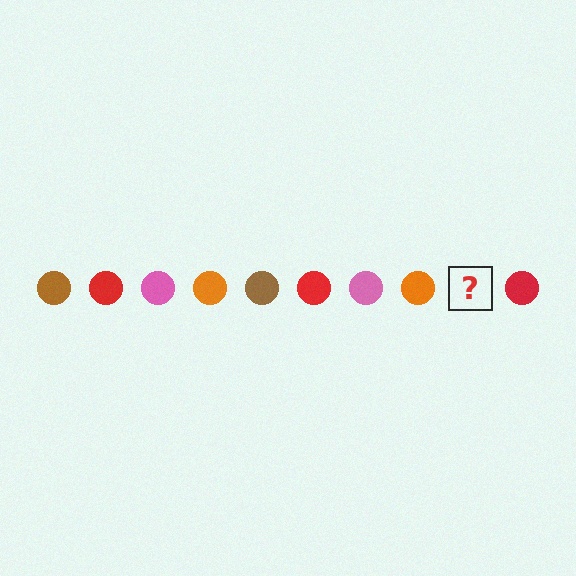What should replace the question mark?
The question mark should be replaced with a brown circle.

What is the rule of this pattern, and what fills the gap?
The rule is that the pattern cycles through brown, red, pink, orange circles. The gap should be filled with a brown circle.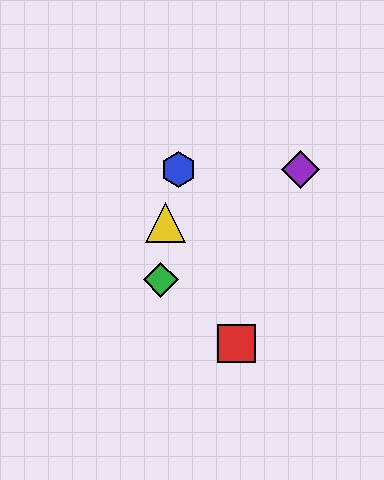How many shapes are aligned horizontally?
2 shapes (the blue hexagon, the purple diamond) are aligned horizontally.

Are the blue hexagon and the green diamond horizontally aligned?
No, the blue hexagon is at y≈169 and the green diamond is at y≈280.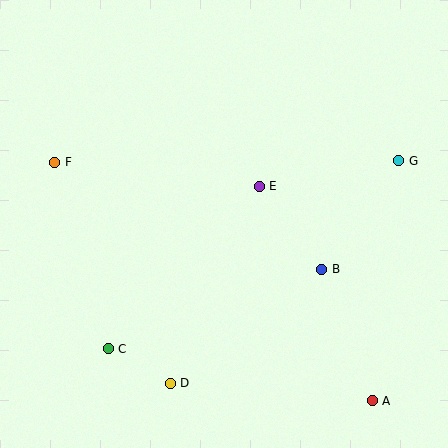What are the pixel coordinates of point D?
Point D is at (170, 383).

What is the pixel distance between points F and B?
The distance between F and B is 288 pixels.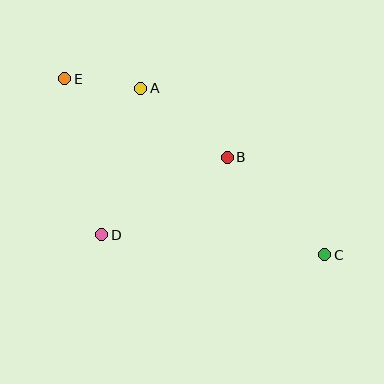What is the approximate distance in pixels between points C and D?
The distance between C and D is approximately 224 pixels.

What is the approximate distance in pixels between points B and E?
The distance between B and E is approximately 180 pixels.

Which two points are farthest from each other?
Points C and E are farthest from each other.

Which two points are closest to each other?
Points A and E are closest to each other.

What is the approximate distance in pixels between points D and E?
The distance between D and E is approximately 160 pixels.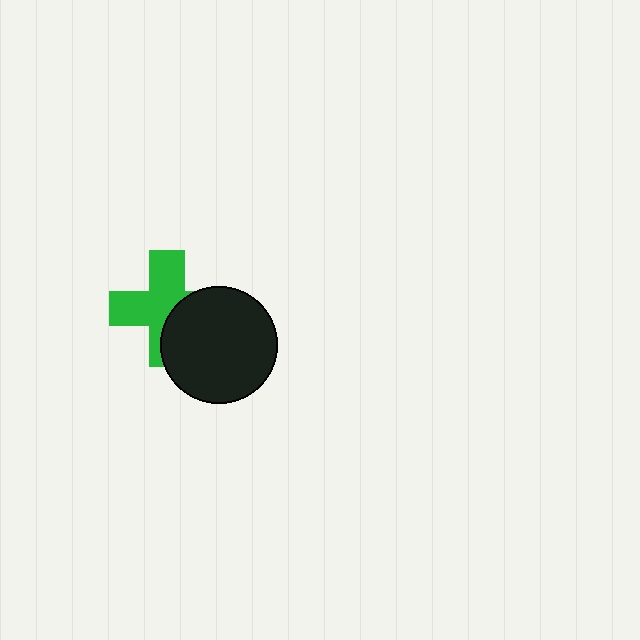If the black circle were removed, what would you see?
You would see the complete green cross.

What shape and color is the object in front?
The object in front is a black circle.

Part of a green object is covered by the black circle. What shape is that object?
It is a cross.